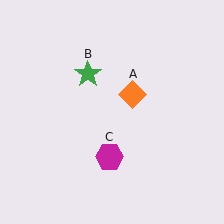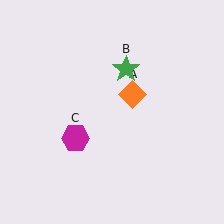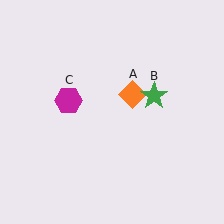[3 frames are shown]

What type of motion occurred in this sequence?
The green star (object B), magenta hexagon (object C) rotated clockwise around the center of the scene.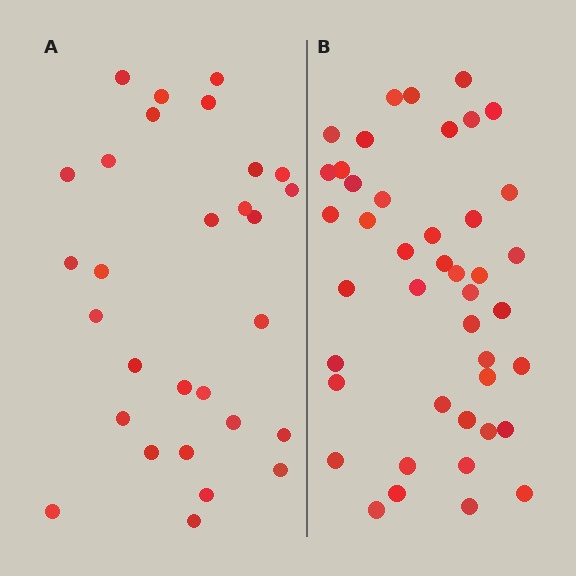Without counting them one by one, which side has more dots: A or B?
Region B (the right region) has more dots.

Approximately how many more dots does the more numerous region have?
Region B has approximately 15 more dots than region A.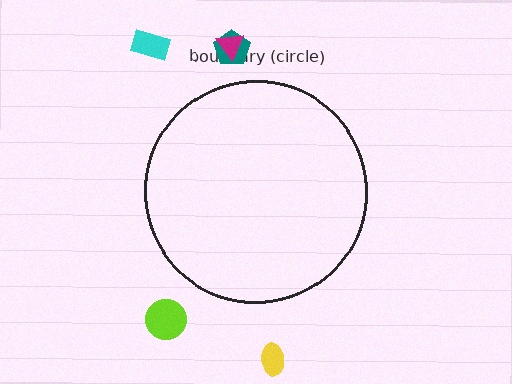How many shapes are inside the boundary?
0 inside, 5 outside.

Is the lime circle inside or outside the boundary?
Outside.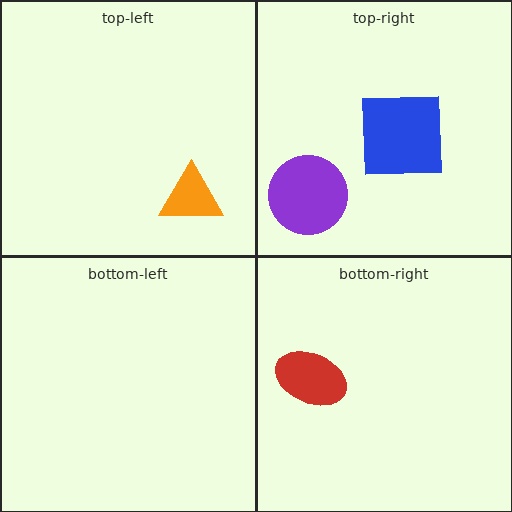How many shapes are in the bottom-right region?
1.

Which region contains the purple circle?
The top-right region.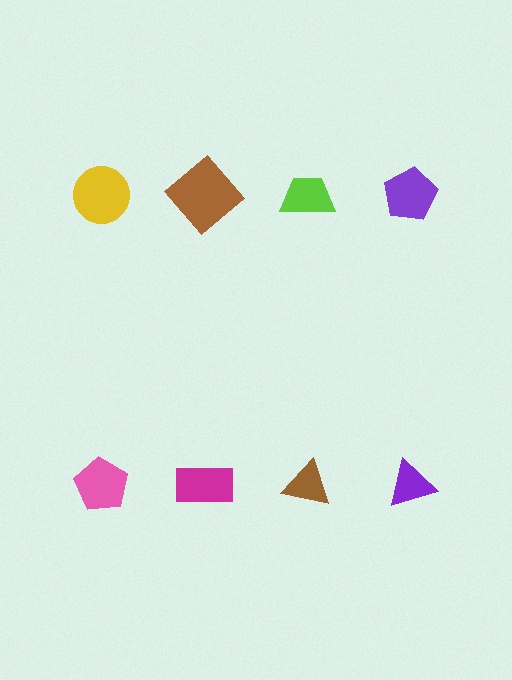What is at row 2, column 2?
A magenta rectangle.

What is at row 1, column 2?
A brown diamond.